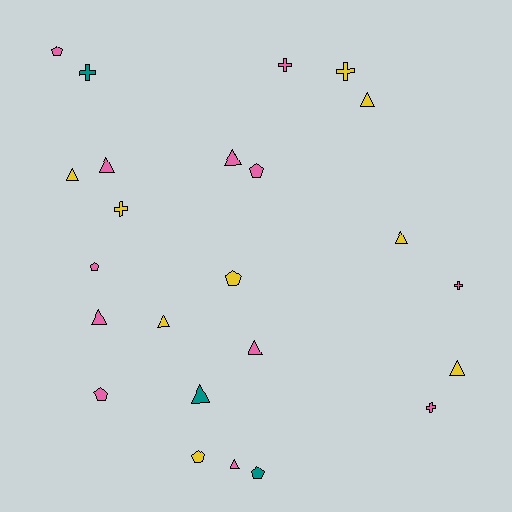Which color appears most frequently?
Pink, with 12 objects.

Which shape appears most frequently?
Triangle, with 11 objects.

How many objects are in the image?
There are 24 objects.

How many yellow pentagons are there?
There are 2 yellow pentagons.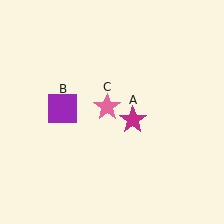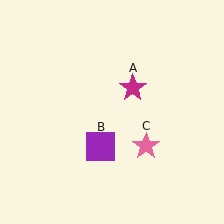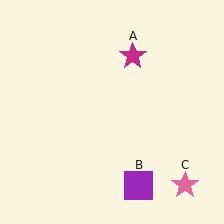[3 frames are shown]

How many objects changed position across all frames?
3 objects changed position: magenta star (object A), purple square (object B), pink star (object C).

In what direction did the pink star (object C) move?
The pink star (object C) moved down and to the right.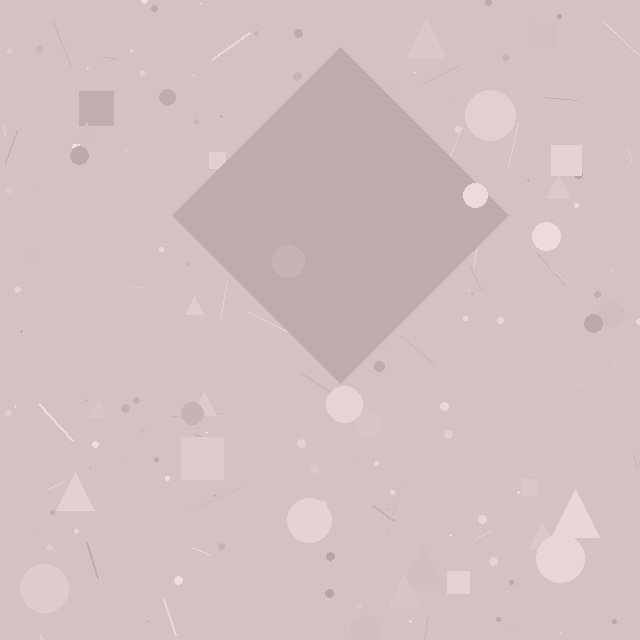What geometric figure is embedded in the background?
A diamond is embedded in the background.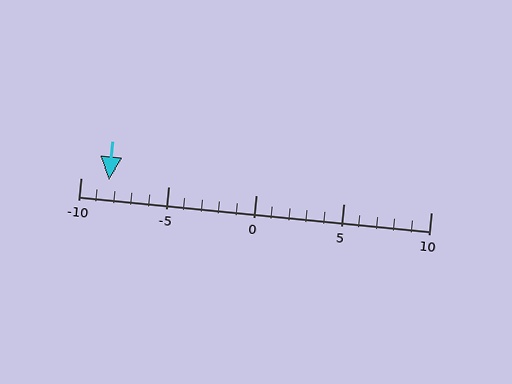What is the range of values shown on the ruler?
The ruler shows values from -10 to 10.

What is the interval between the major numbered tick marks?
The major tick marks are spaced 5 units apart.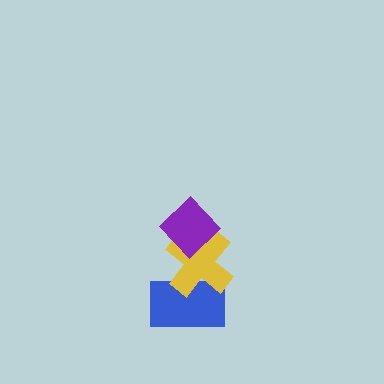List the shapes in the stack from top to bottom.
From top to bottom: the purple diamond, the yellow cross, the blue rectangle.